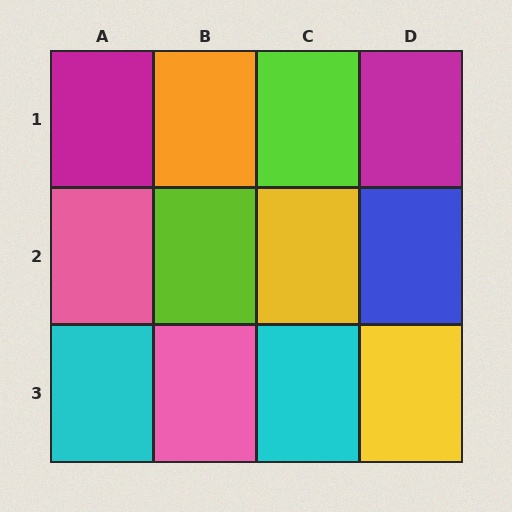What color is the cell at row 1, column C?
Lime.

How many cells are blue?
1 cell is blue.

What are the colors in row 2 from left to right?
Pink, lime, yellow, blue.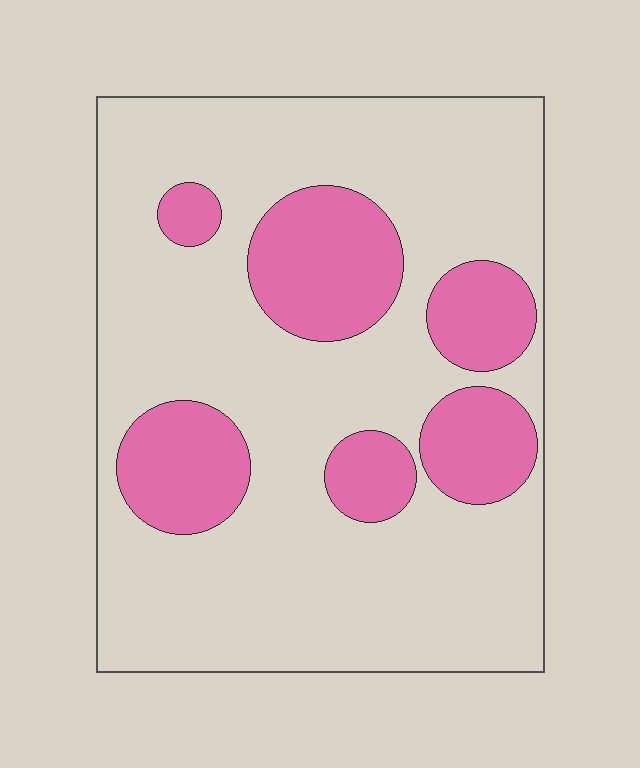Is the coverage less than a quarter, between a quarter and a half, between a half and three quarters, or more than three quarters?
Less than a quarter.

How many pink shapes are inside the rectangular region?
6.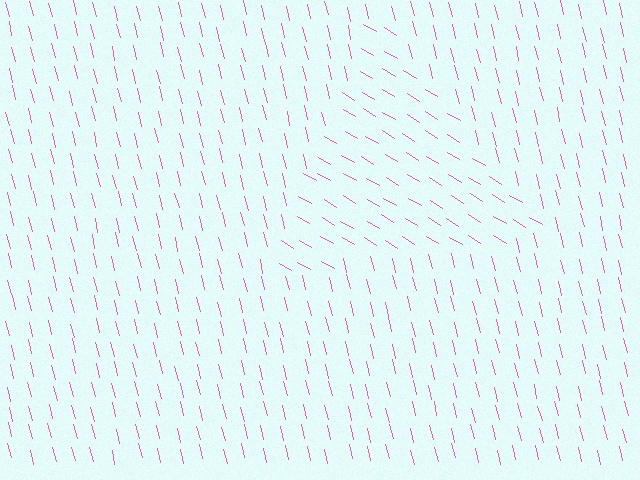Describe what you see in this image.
The image is filled with small pink line segments. A triangle region in the image has lines oriented differently from the surrounding lines, creating a visible texture boundary.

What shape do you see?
I see a triangle.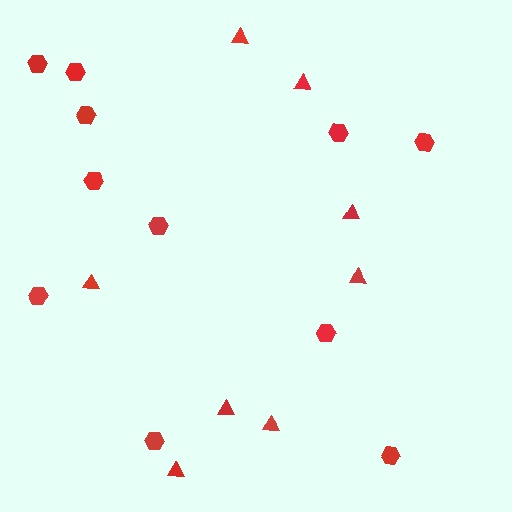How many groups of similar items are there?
There are 2 groups: one group of hexagons (11) and one group of triangles (8).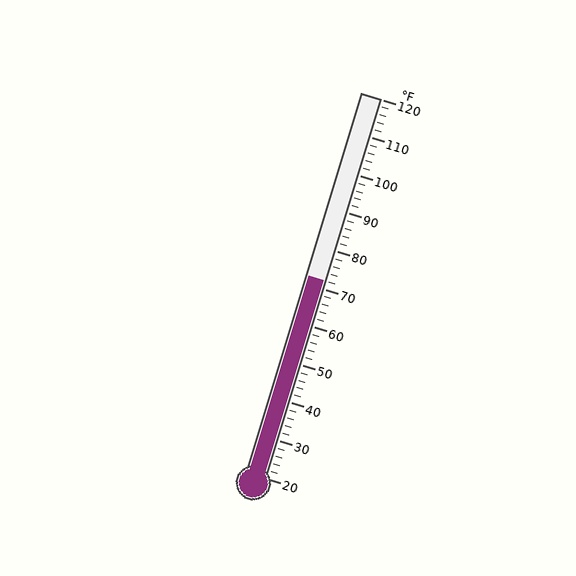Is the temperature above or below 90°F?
The temperature is below 90°F.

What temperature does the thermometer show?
The thermometer shows approximately 72°F.